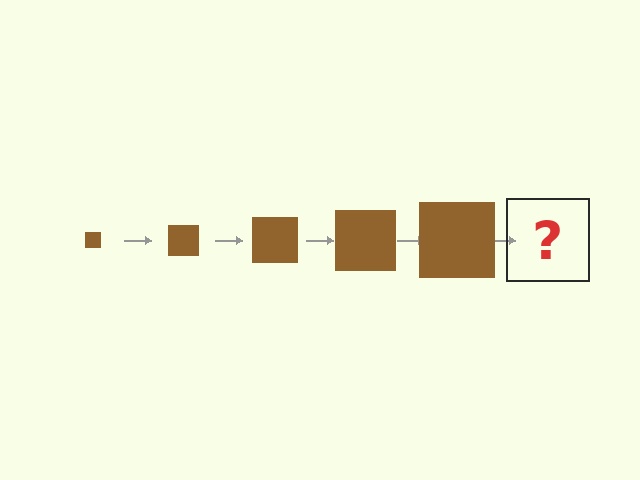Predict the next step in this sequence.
The next step is a brown square, larger than the previous one.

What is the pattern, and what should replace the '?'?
The pattern is that the square gets progressively larger each step. The '?' should be a brown square, larger than the previous one.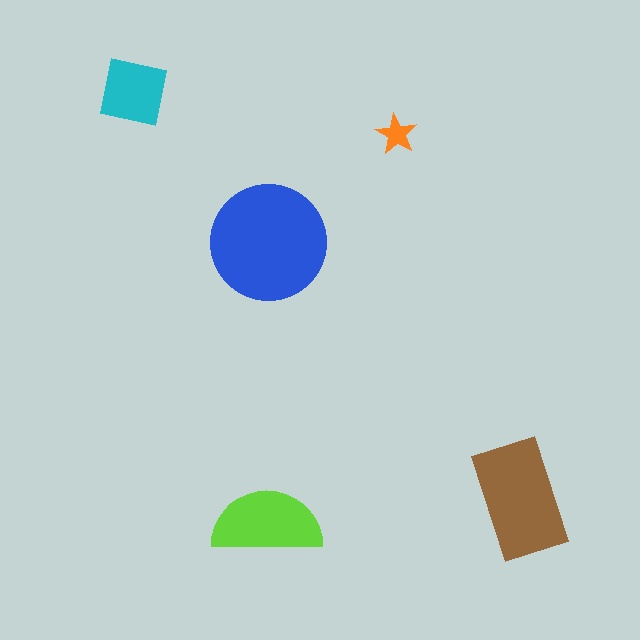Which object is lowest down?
The lime semicircle is bottommost.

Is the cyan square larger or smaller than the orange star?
Larger.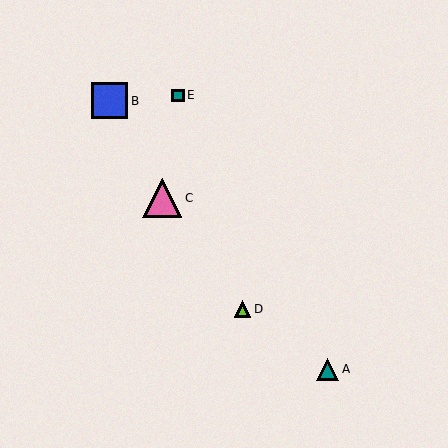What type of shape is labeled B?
Shape B is a blue square.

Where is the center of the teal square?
The center of the teal square is at (178, 95).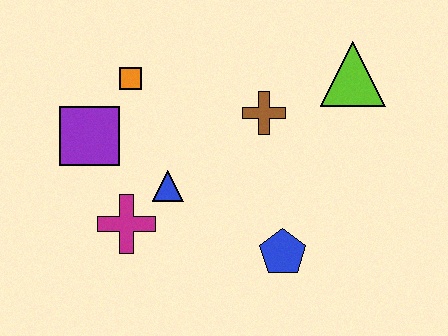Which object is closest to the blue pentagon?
The blue triangle is closest to the blue pentagon.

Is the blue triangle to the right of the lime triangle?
No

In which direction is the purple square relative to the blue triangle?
The purple square is to the left of the blue triangle.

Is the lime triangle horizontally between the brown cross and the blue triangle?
No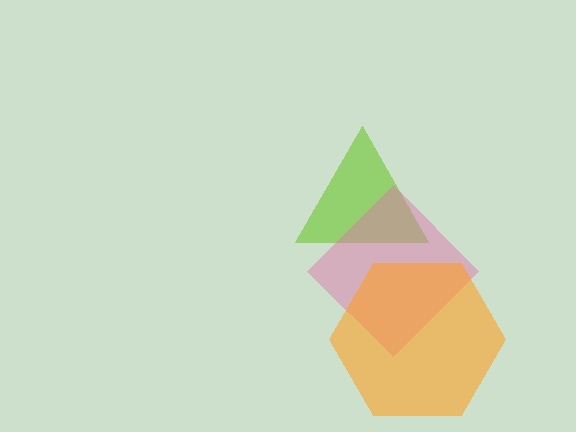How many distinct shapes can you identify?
There are 3 distinct shapes: a lime triangle, a pink diamond, an orange hexagon.